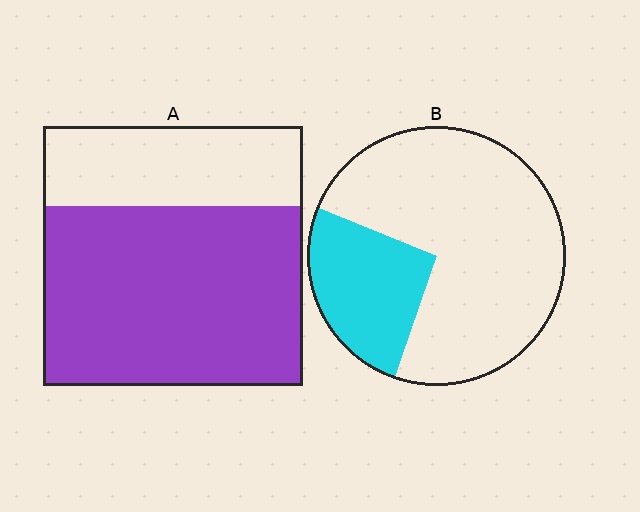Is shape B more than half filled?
No.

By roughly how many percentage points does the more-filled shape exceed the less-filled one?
By roughly 45 percentage points (A over B).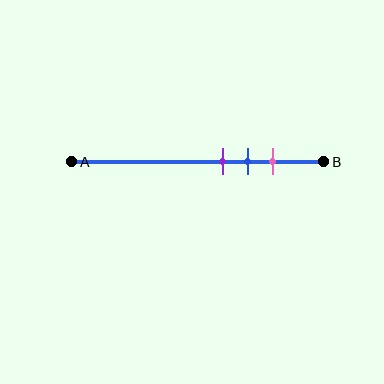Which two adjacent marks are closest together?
The purple and blue marks are the closest adjacent pair.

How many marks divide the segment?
There are 3 marks dividing the segment.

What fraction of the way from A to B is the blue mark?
The blue mark is approximately 70% (0.7) of the way from A to B.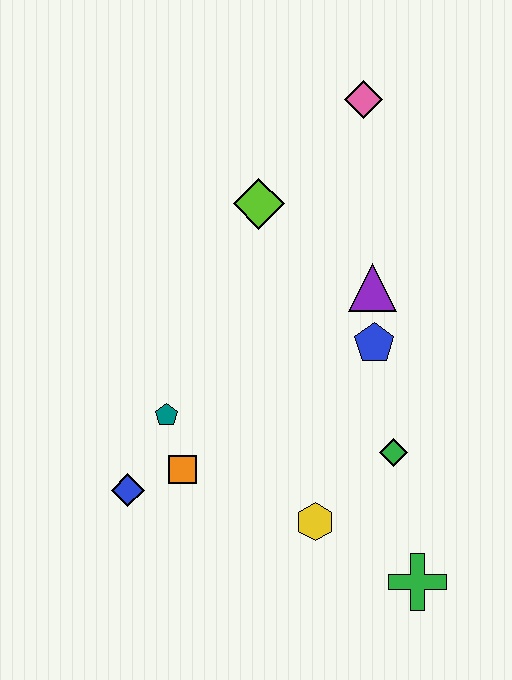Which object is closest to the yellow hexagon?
The green diamond is closest to the yellow hexagon.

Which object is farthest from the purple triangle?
The blue diamond is farthest from the purple triangle.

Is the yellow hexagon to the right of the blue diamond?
Yes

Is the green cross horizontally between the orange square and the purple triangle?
No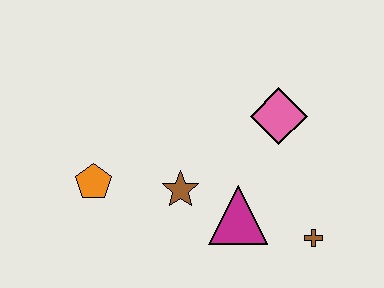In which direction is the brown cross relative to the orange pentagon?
The brown cross is to the right of the orange pentagon.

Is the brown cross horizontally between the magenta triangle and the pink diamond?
No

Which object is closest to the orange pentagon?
The brown star is closest to the orange pentagon.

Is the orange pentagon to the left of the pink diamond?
Yes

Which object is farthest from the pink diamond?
The orange pentagon is farthest from the pink diamond.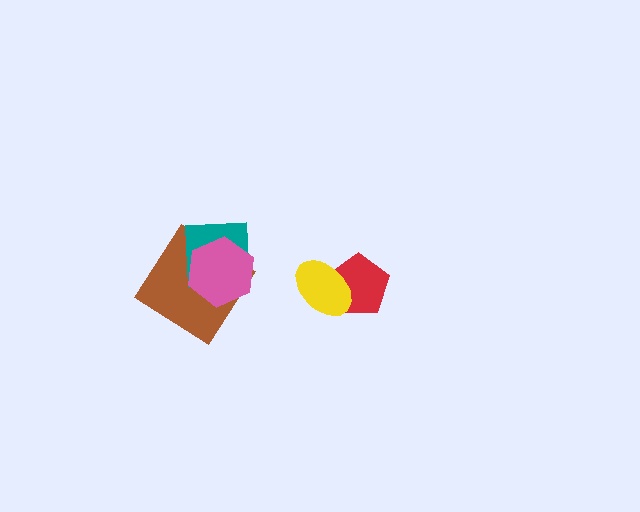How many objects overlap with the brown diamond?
2 objects overlap with the brown diamond.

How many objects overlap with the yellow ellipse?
1 object overlaps with the yellow ellipse.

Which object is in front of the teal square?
The pink hexagon is in front of the teal square.